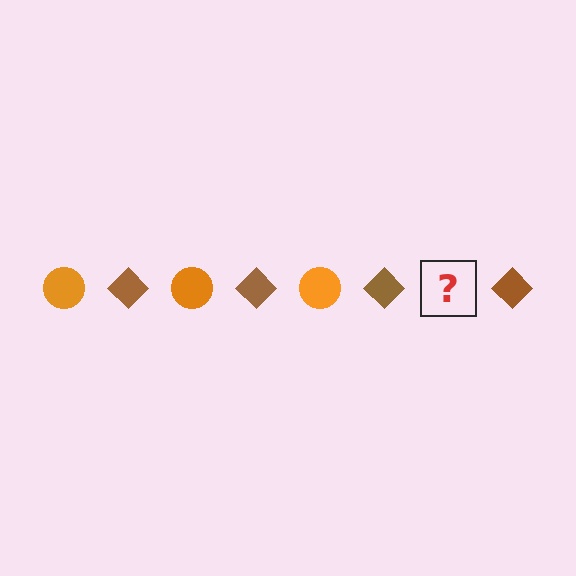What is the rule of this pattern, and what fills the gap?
The rule is that the pattern alternates between orange circle and brown diamond. The gap should be filled with an orange circle.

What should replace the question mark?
The question mark should be replaced with an orange circle.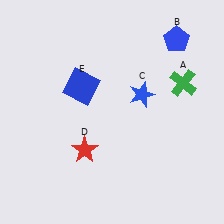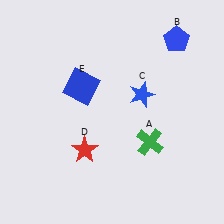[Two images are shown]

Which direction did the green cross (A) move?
The green cross (A) moved down.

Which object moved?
The green cross (A) moved down.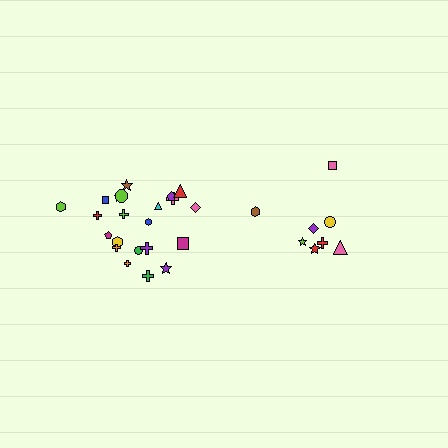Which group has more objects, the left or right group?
The left group.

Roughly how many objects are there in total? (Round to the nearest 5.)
Roughly 30 objects in total.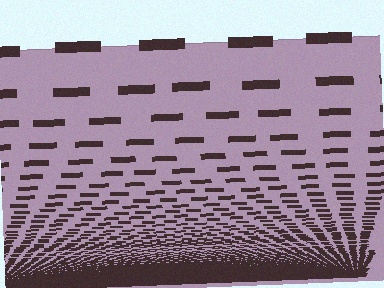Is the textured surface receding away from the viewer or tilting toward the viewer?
The surface appears to tilt toward the viewer. Texture elements get larger and sparser toward the top.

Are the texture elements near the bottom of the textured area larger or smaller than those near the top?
Smaller. The gradient is inverted — elements near the bottom are smaller and denser.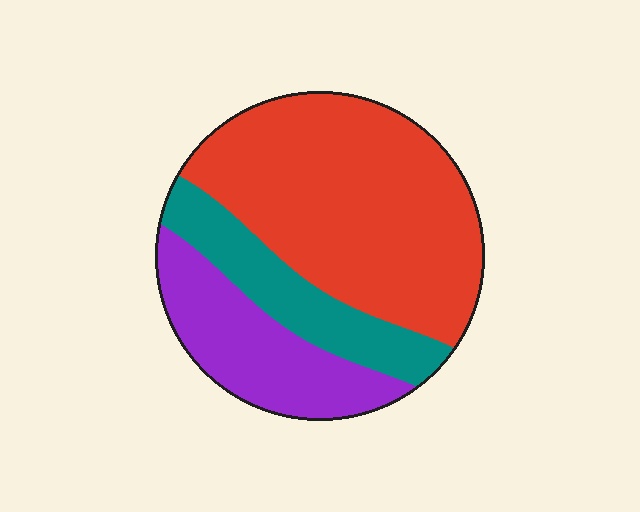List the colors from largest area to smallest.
From largest to smallest: red, purple, teal.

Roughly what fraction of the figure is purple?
Purple covers around 25% of the figure.